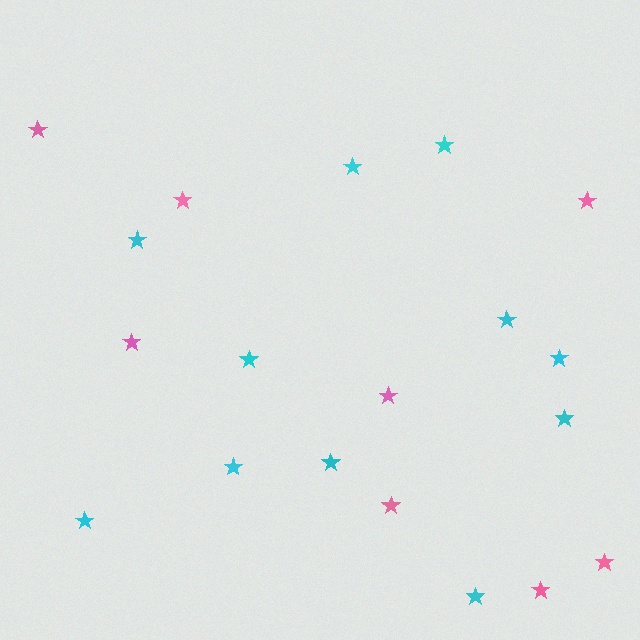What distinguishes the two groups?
There are 2 groups: one group of pink stars (8) and one group of cyan stars (11).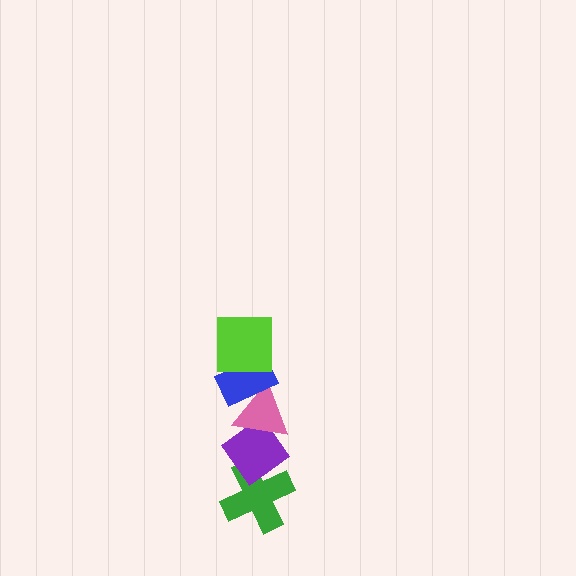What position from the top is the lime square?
The lime square is 1st from the top.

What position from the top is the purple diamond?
The purple diamond is 4th from the top.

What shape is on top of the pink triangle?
The blue rectangle is on top of the pink triangle.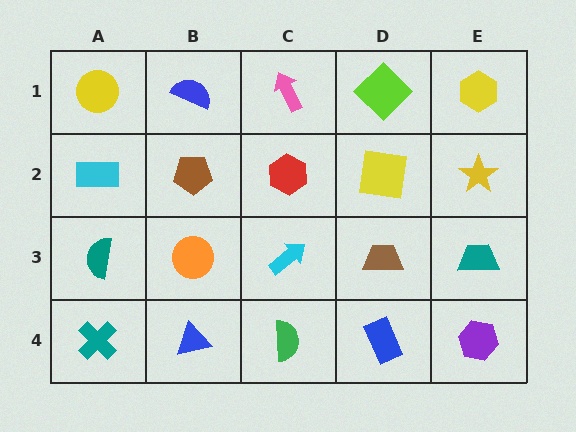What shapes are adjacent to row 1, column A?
A cyan rectangle (row 2, column A), a blue semicircle (row 1, column B).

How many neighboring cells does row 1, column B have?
3.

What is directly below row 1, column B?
A brown pentagon.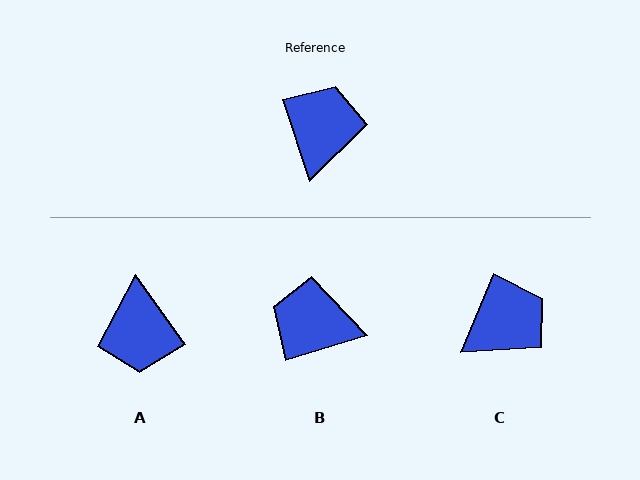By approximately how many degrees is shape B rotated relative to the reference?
Approximately 89 degrees counter-clockwise.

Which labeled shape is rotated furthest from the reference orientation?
A, about 162 degrees away.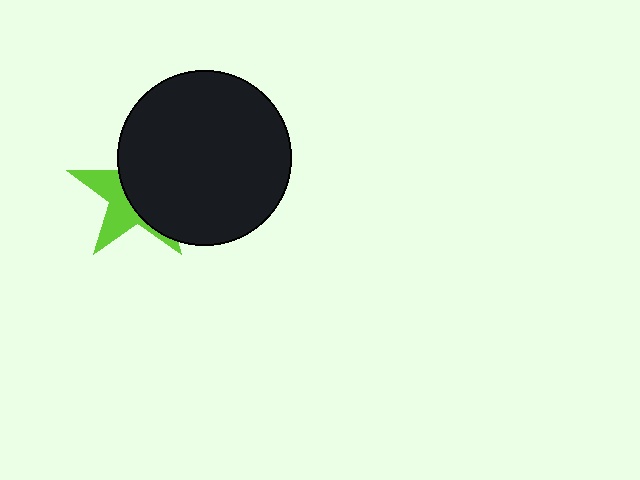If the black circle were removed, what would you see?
You would see the complete lime star.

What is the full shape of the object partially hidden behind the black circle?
The partially hidden object is a lime star.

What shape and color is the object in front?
The object in front is a black circle.